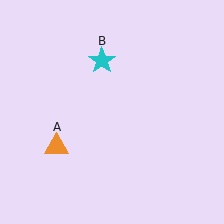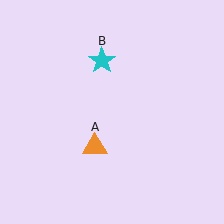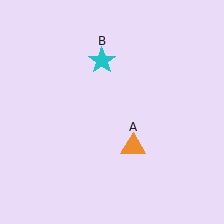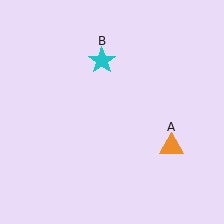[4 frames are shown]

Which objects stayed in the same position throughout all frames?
Cyan star (object B) remained stationary.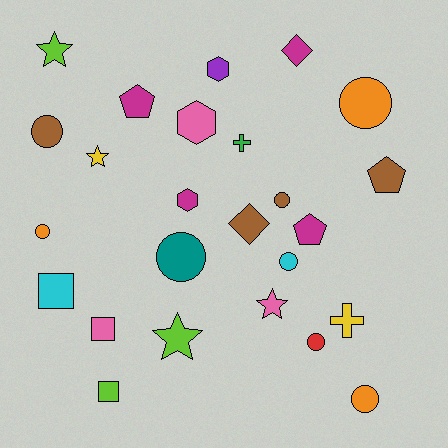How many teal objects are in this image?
There is 1 teal object.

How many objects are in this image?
There are 25 objects.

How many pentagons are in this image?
There are 3 pentagons.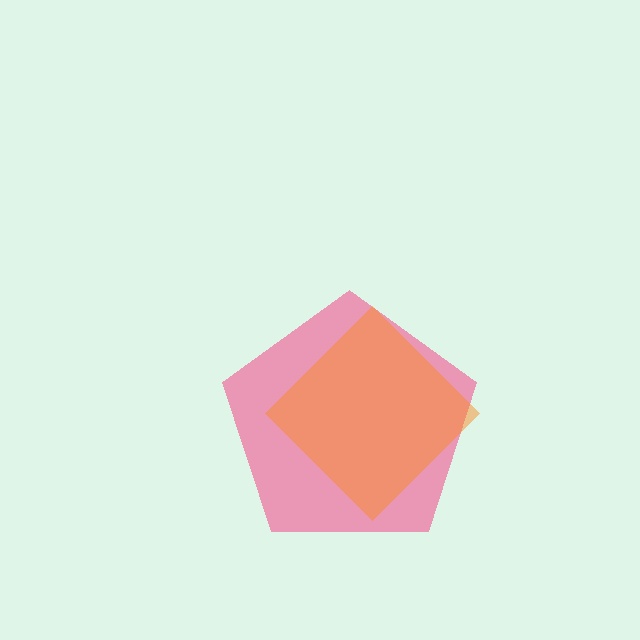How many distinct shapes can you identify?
There are 2 distinct shapes: a pink pentagon, an orange diamond.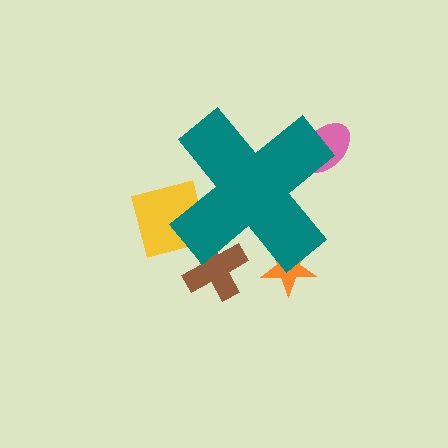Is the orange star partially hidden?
Yes, the orange star is partially hidden behind the teal cross.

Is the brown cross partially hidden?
Yes, the brown cross is partially hidden behind the teal cross.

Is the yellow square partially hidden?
Yes, the yellow square is partially hidden behind the teal cross.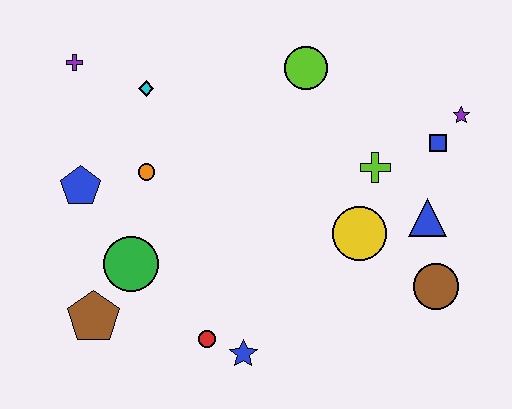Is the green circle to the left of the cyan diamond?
Yes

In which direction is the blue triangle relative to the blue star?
The blue triangle is to the right of the blue star.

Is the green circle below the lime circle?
Yes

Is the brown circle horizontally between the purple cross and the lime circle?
No